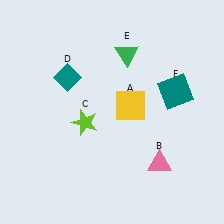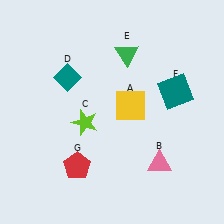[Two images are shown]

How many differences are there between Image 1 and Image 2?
There is 1 difference between the two images.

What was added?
A red pentagon (G) was added in Image 2.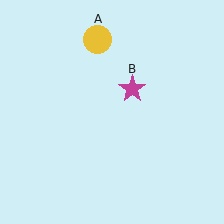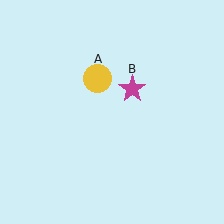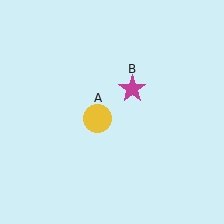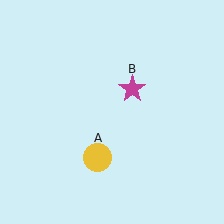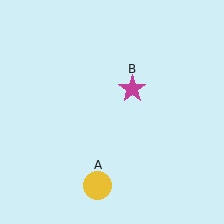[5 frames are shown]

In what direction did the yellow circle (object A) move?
The yellow circle (object A) moved down.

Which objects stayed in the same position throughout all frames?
Magenta star (object B) remained stationary.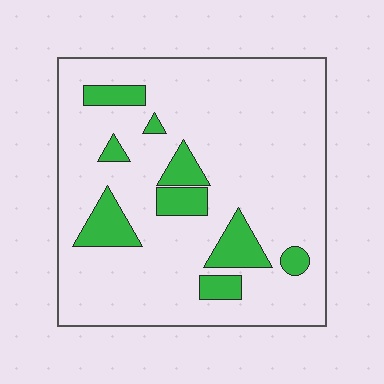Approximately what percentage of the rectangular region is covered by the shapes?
Approximately 15%.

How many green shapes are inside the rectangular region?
9.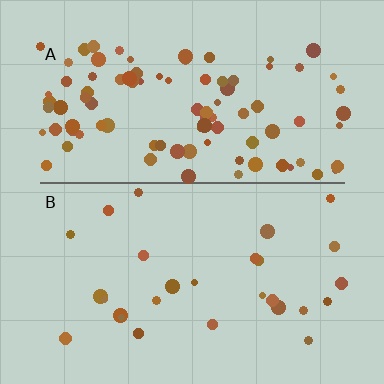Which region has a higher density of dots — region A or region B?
A (the top).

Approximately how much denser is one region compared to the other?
Approximately 3.4× — region A over region B.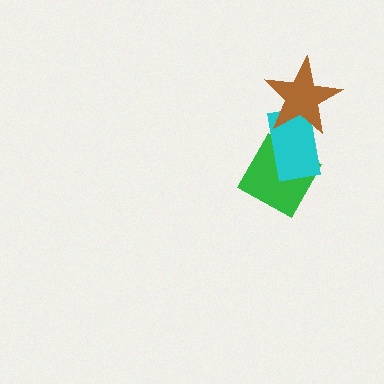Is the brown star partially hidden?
No, no other shape covers it.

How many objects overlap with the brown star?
1 object overlaps with the brown star.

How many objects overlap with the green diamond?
1 object overlaps with the green diamond.